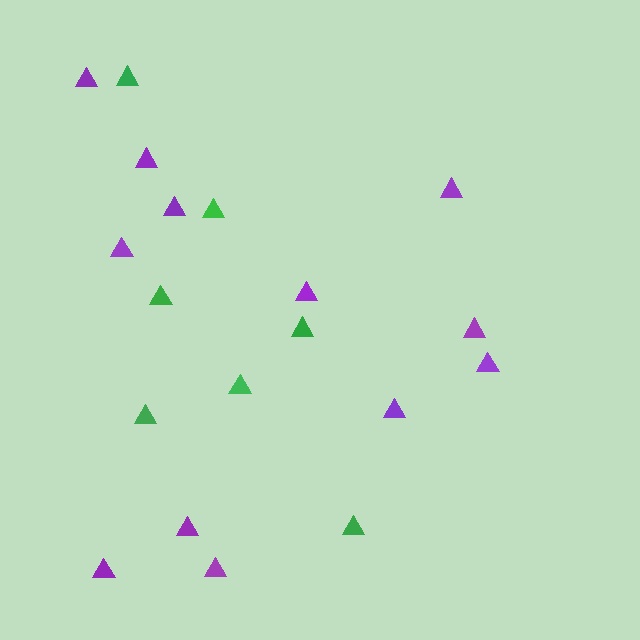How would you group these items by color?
There are 2 groups: one group of green triangles (7) and one group of purple triangles (12).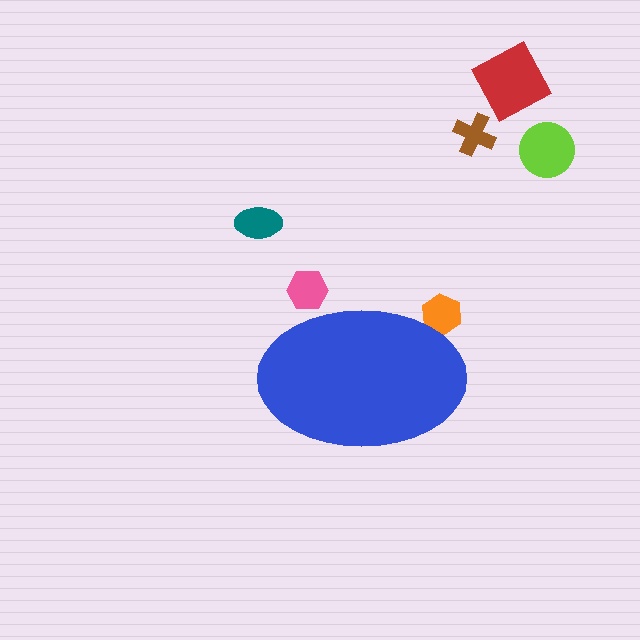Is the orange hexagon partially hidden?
Yes, the orange hexagon is partially hidden behind the blue ellipse.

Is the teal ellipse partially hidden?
No, the teal ellipse is fully visible.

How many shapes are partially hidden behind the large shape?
2 shapes are partially hidden.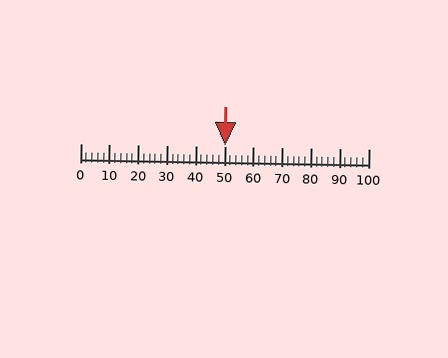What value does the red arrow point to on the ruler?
The red arrow points to approximately 50.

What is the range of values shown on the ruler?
The ruler shows values from 0 to 100.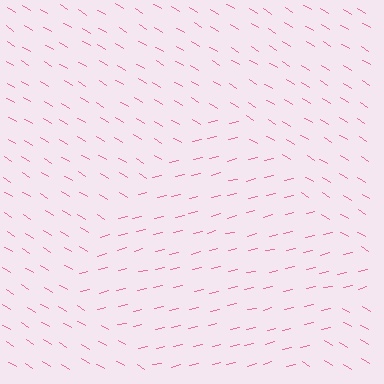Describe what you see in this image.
The image is filled with small pink line segments. A diamond region in the image has lines oriented differently from the surrounding lines, creating a visible texture boundary.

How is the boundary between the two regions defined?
The boundary is defined purely by a change in line orientation (approximately 45 degrees difference). All lines are the same color and thickness.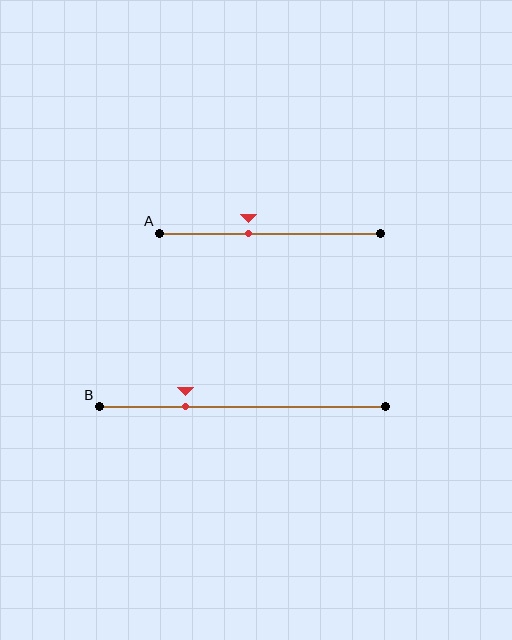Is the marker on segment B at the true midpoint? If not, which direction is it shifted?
No, the marker on segment B is shifted to the left by about 20% of the segment length.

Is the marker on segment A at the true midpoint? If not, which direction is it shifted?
No, the marker on segment A is shifted to the left by about 9% of the segment length.